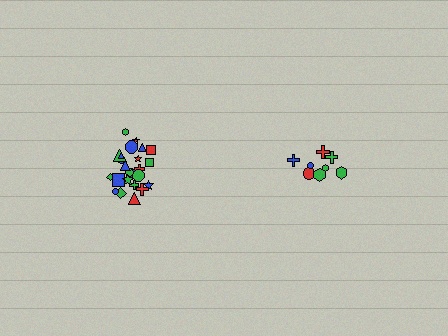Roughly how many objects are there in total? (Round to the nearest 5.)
Roughly 35 objects in total.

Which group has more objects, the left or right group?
The left group.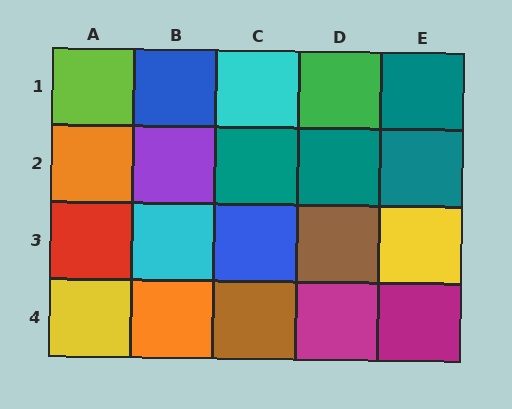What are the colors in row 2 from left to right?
Orange, purple, teal, teal, teal.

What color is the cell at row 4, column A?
Yellow.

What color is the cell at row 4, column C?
Brown.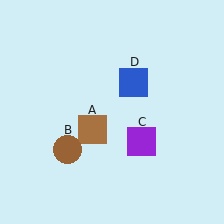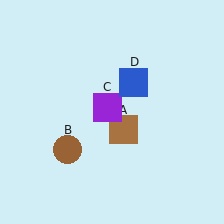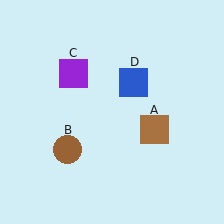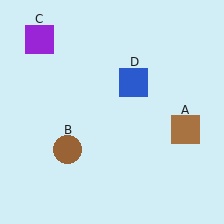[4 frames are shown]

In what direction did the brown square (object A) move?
The brown square (object A) moved right.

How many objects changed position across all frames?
2 objects changed position: brown square (object A), purple square (object C).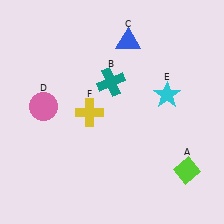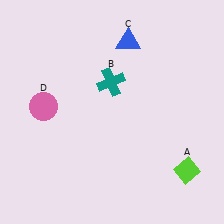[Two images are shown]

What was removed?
The yellow cross (F), the cyan star (E) were removed in Image 2.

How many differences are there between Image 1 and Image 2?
There are 2 differences between the two images.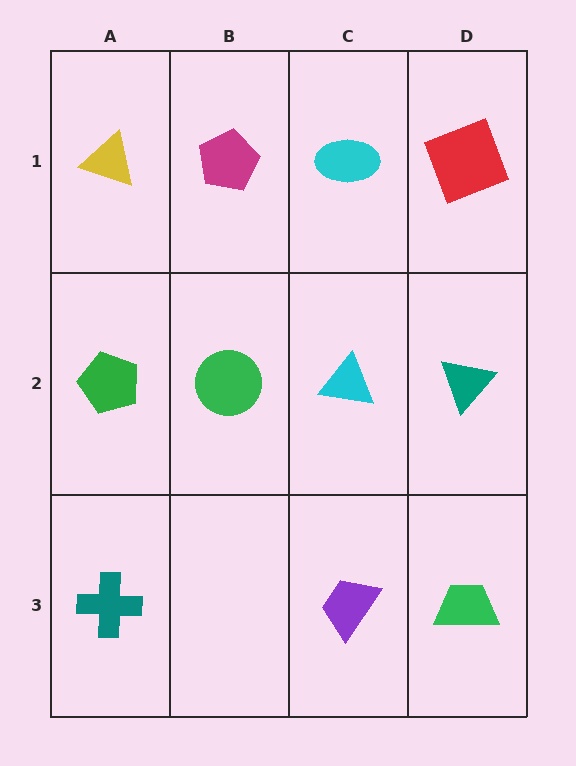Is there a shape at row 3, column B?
No, that cell is empty.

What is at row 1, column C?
A cyan ellipse.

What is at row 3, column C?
A purple trapezoid.